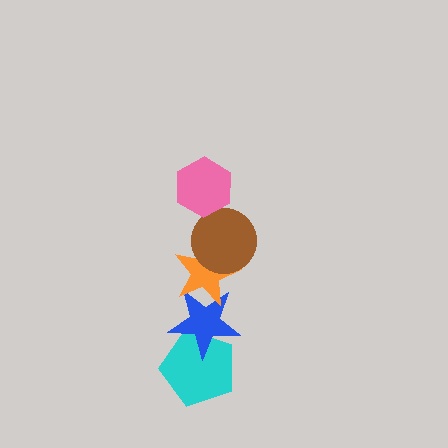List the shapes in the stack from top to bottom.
From top to bottom: the pink hexagon, the brown circle, the orange star, the blue star, the cyan pentagon.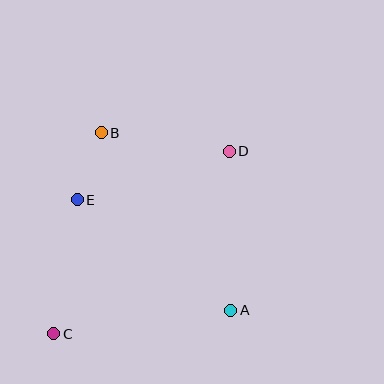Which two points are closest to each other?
Points B and E are closest to each other.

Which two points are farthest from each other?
Points C and D are farthest from each other.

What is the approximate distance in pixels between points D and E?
The distance between D and E is approximately 160 pixels.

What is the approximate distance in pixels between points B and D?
The distance between B and D is approximately 129 pixels.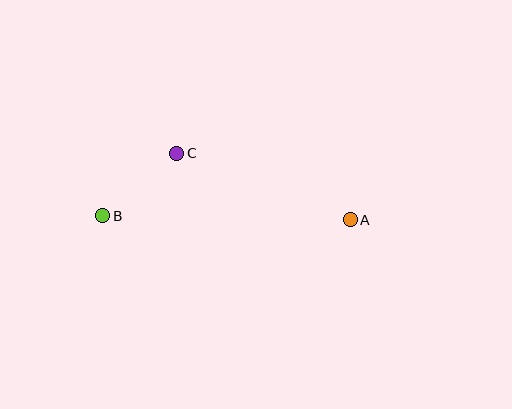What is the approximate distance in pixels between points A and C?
The distance between A and C is approximately 186 pixels.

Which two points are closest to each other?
Points B and C are closest to each other.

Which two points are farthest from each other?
Points A and B are farthest from each other.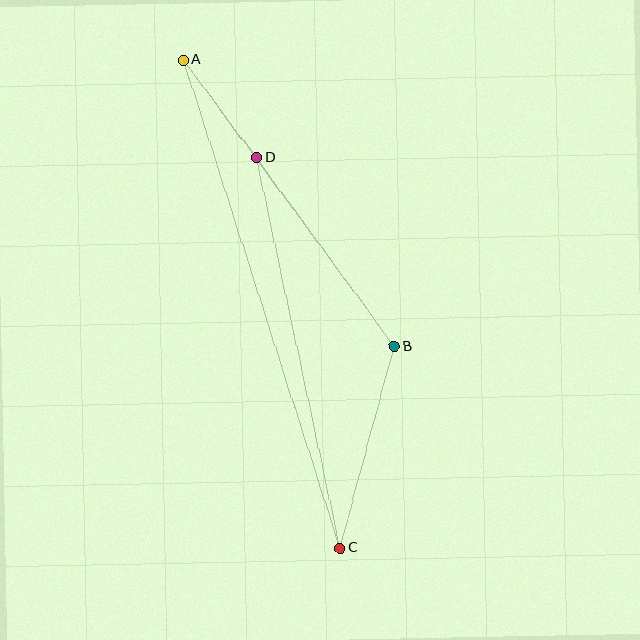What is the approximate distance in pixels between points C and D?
The distance between C and D is approximately 399 pixels.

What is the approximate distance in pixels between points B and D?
The distance between B and D is approximately 234 pixels.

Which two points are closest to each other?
Points A and D are closest to each other.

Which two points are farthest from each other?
Points A and C are farthest from each other.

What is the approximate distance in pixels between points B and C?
The distance between B and C is approximately 208 pixels.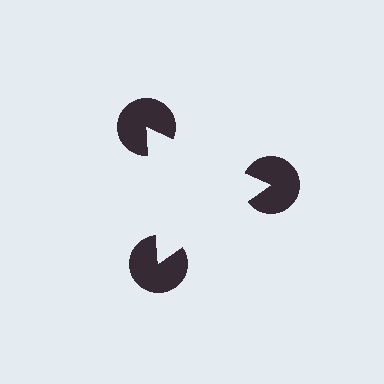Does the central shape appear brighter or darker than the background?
It typically appears slightly brighter than the background, even though no actual brightness change is drawn.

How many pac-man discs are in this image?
There are 3 — one at each vertex of the illusory triangle.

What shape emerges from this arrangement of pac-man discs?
An illusory triangle — its edges are inferred from the aligned wedge cuts in the pac-man discs, not physically drawn.